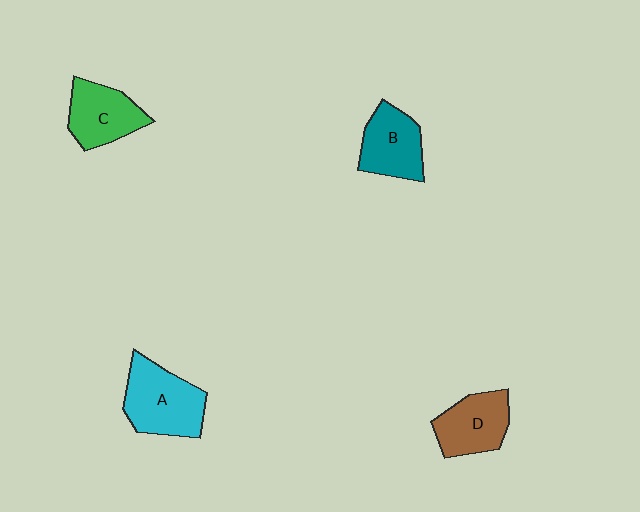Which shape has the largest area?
Shape A (cyan).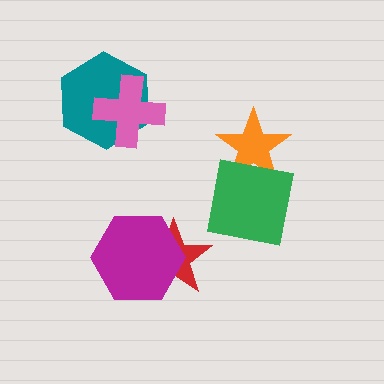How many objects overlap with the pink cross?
1 object overlaps with the pink cross.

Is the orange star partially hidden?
Yes, it is partially covered by another shape.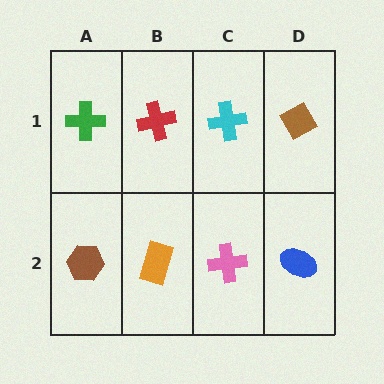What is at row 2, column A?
A brown hexagon.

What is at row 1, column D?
A brown diamond.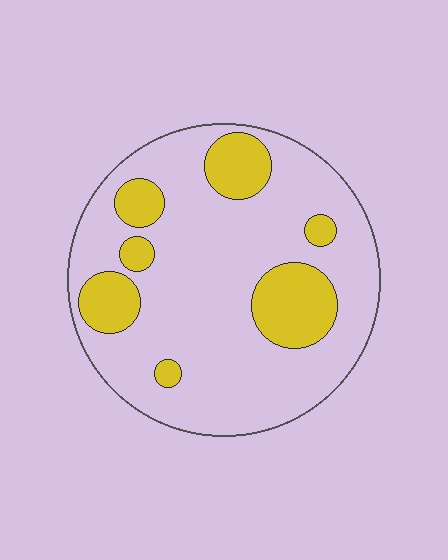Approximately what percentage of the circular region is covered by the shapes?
Approximately 20%.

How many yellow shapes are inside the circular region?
7.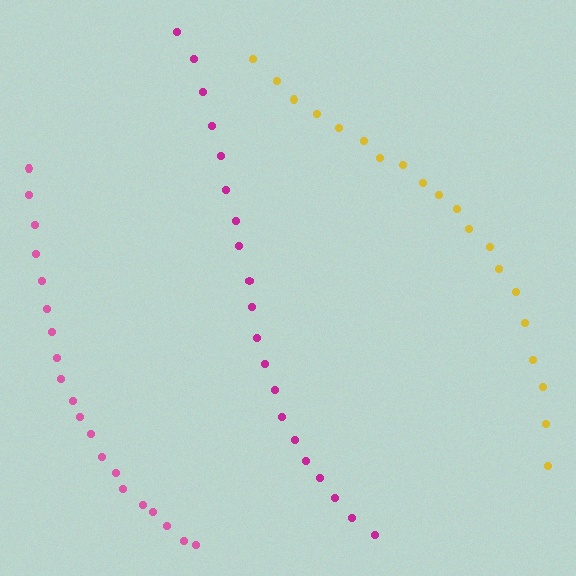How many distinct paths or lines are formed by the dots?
There are 3 distinct paths.